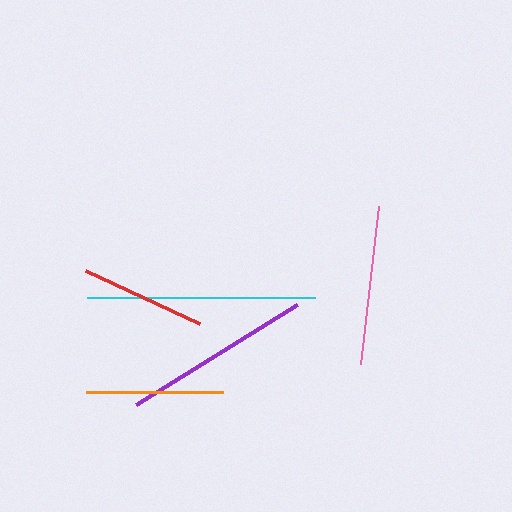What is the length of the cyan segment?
The cyan segment is approximately 228 pixels long.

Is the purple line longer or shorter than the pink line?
The purple line is longer than the pink line.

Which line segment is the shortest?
The red line is the shortest at approximately 126 pixels.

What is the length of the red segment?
The red segment is approximately 126 pixels long.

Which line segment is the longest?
The cyan line is the longest at approximately 228 pixels.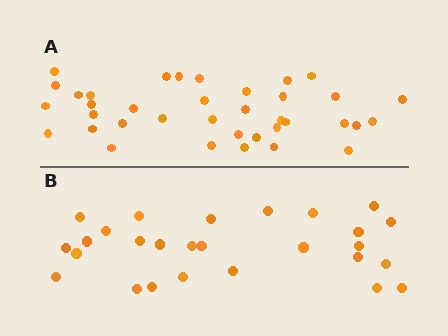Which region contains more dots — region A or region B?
Region A (the top region) has more dots.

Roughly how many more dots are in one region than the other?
Region A has roughly 10 or so more dots than region B.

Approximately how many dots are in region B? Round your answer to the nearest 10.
About 30 dots. (The exact count is 27, which rounds to 30.)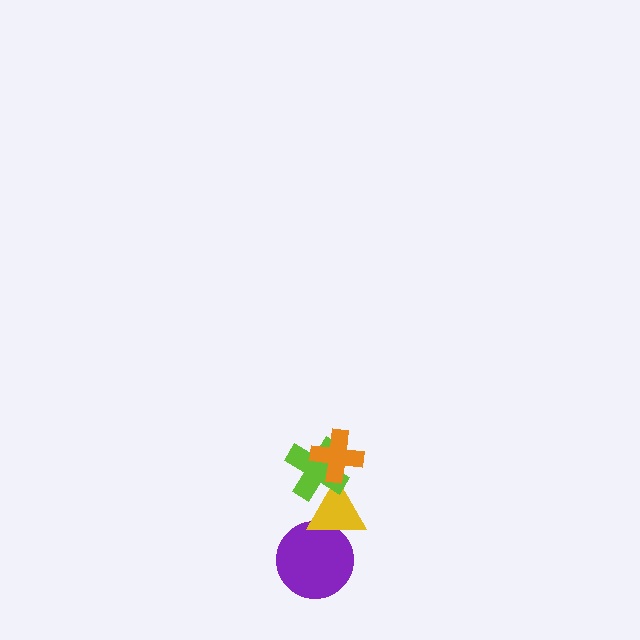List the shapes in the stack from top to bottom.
From top to bottom: the orange cross, the lime cross, the yellow triangle, the purple circle.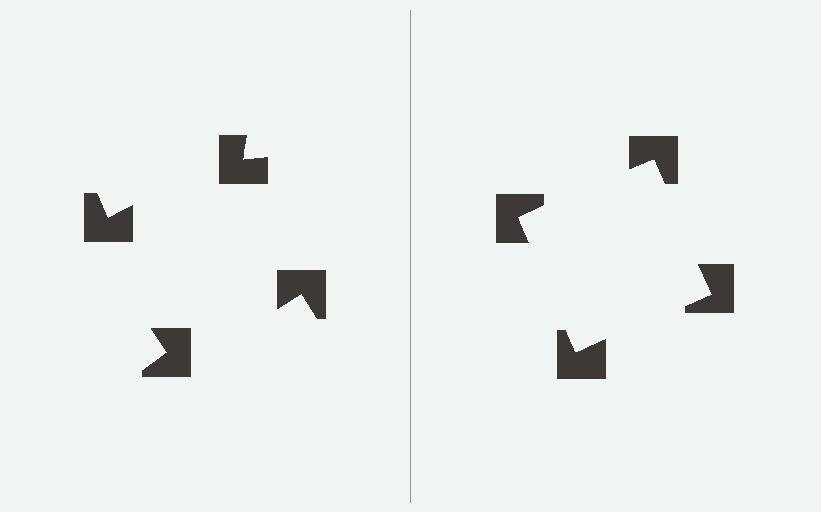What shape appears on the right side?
An illusory square.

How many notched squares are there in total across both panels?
8 — 4 on each side.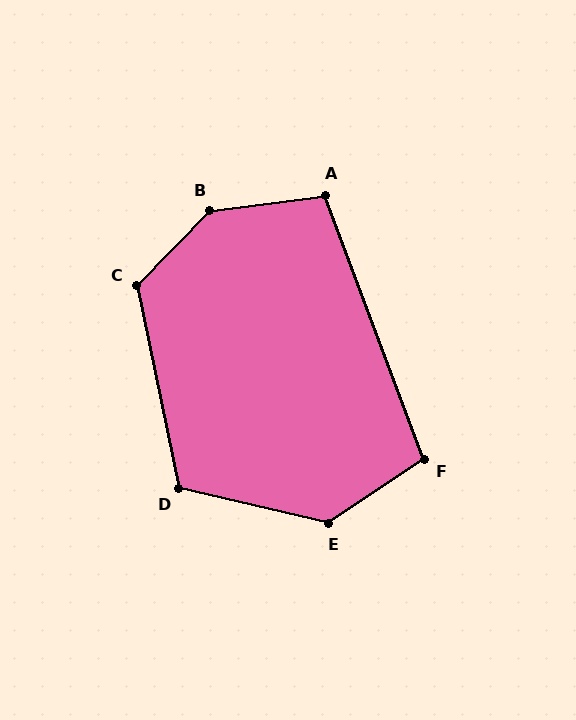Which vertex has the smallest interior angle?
A, at approximately 103 degrees.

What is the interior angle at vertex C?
Approximately 124 degrees (obtuse).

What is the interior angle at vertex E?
Approximately 133 degrees (obtuse).